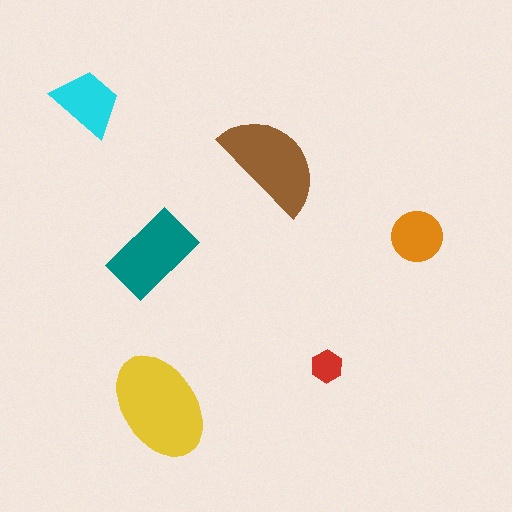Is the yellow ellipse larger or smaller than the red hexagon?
Larger.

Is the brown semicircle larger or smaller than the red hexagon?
Larger.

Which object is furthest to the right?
The orange circle is rightmost.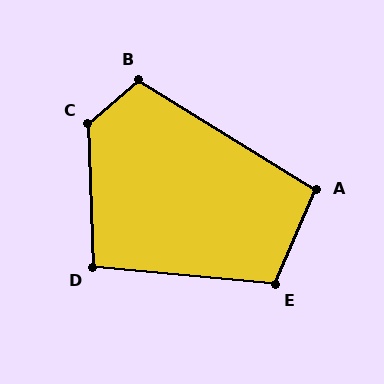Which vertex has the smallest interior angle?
D, at approximately 97 degrees.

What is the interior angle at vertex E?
Approximately 108 degrees (obtuse).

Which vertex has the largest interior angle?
C, at approximately 129 degrees.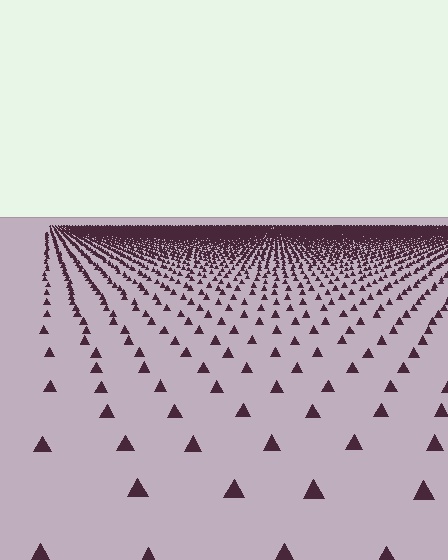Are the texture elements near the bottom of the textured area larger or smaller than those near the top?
Larger. Near the bottom, elements are closer to the viewer and appear at a bigger on-screen size.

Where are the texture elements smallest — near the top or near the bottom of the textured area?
Near the top.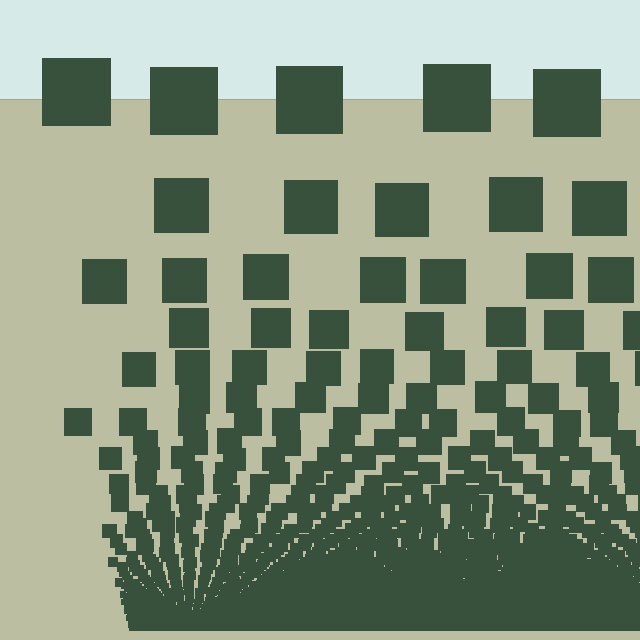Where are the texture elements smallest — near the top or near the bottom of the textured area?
Near the bottom.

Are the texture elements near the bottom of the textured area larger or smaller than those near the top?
Smaller. The gradient is inverted — elements near the bottom are smaller and denser.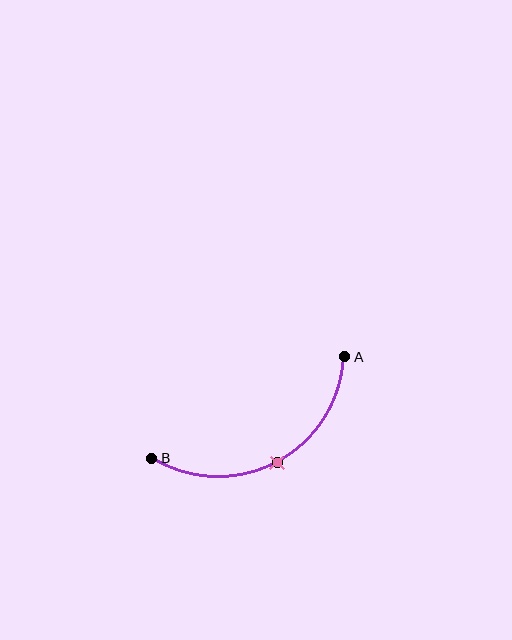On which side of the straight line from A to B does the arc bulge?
The arc bulges below the straight line connecting A and B.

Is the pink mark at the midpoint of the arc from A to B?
Yes. The pink mark lies on the arc at equal arc-length from both A and B — it is the arc midpoint.